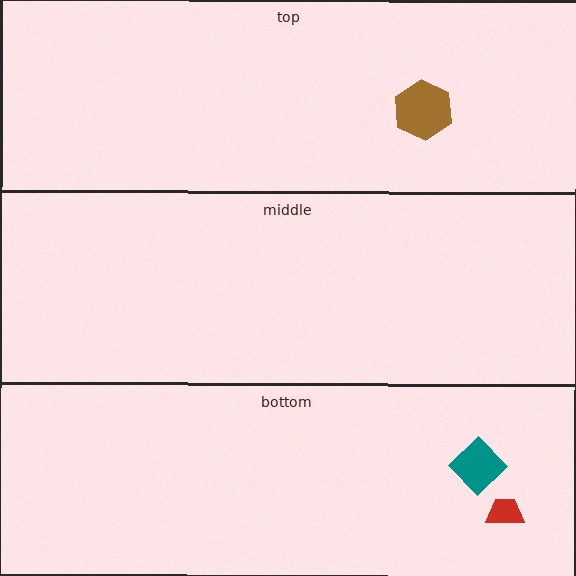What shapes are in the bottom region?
The teal diamond, the red trapezoid.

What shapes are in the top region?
The brown hexagon.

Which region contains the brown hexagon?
The top region.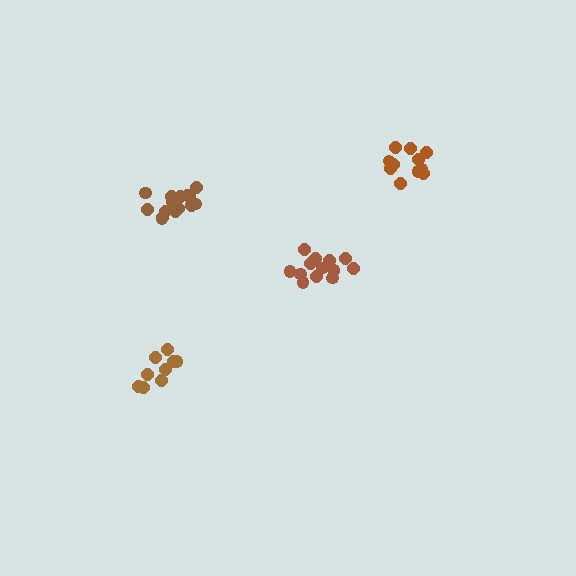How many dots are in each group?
Group 1: 10 dots, Group 2: 13 dots, Group 3: 16 dots, Group 4: 11 dots (50 total).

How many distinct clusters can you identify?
There are 4 distinct clusters.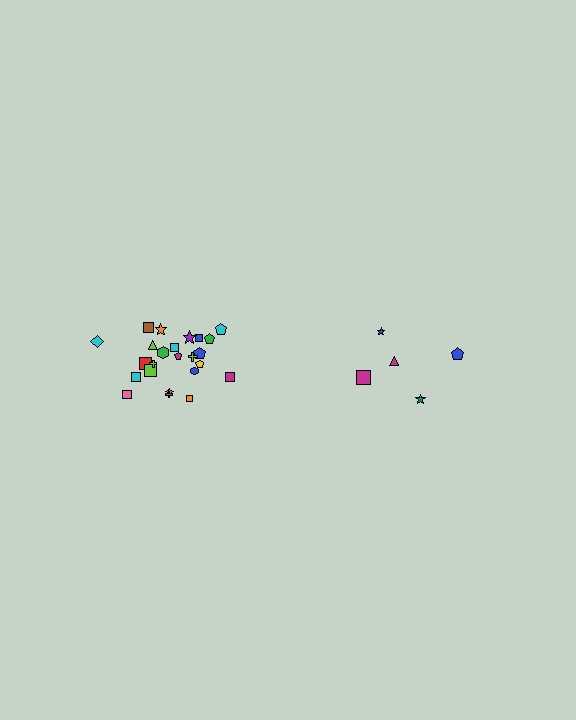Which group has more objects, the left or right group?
The left group.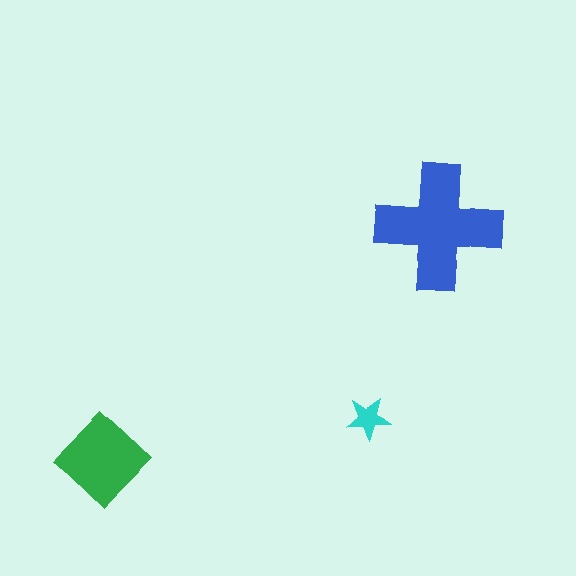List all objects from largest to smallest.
The blue cross, the green diamond, the cyan star.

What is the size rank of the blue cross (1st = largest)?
1st.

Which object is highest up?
The blue cross is topmost.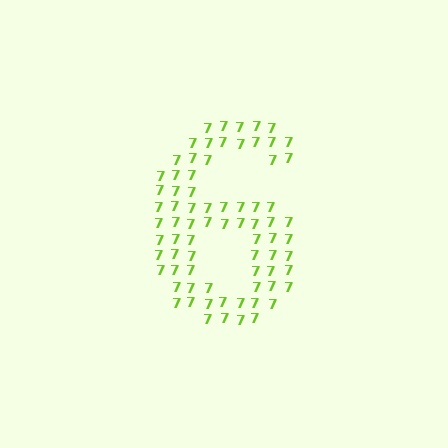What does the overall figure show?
The overall figure shows the digit 6.